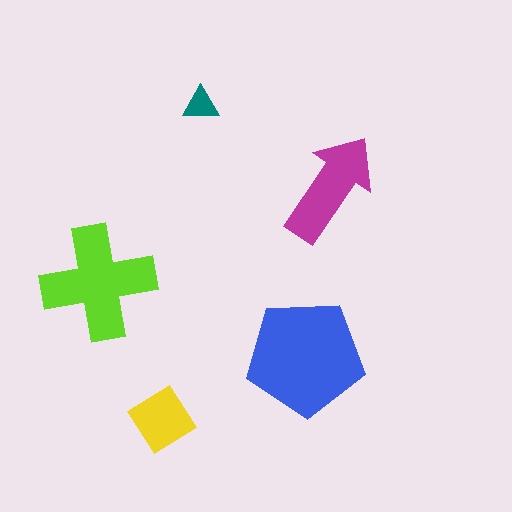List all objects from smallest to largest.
The teal triangle, the yellow diamond, the magenta arrow, the lime cross, the blue pentagon.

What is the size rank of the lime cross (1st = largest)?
2nd.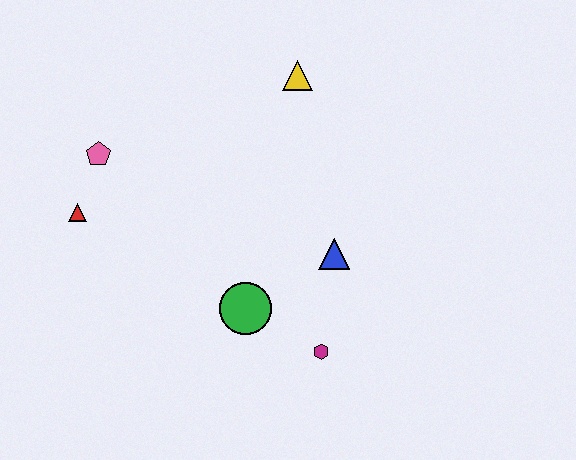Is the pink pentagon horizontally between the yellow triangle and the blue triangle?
No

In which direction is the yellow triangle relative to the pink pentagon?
The yellow triangle is to the right of the pink pentagon.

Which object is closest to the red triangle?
The pink pentagon is closest to the red triangle.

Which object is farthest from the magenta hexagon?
The pink pentagon is farthest from the magenta hexagon.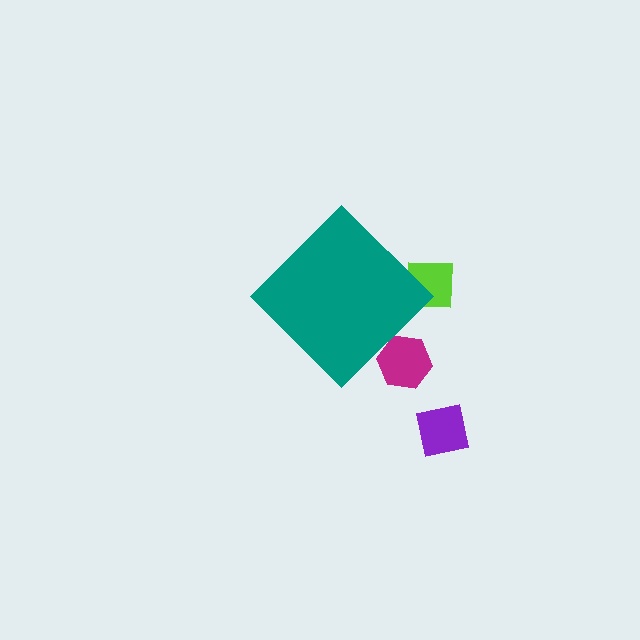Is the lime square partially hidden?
Yes, the lime square is partially hidden behind the teal diamond.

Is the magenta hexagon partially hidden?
Yes, the magenta hexagon is partially hidden behind the teal diamond.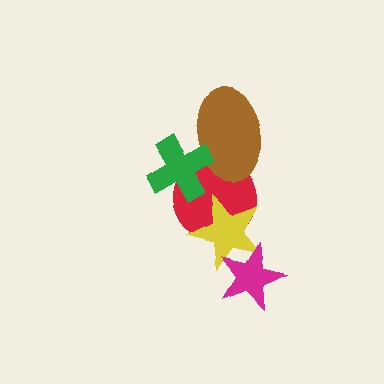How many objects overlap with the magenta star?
1 object overlaps with the magenta star.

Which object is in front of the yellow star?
The magenta star is in front of the yellow star.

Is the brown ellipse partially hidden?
Yes, it is partially covered by another shape.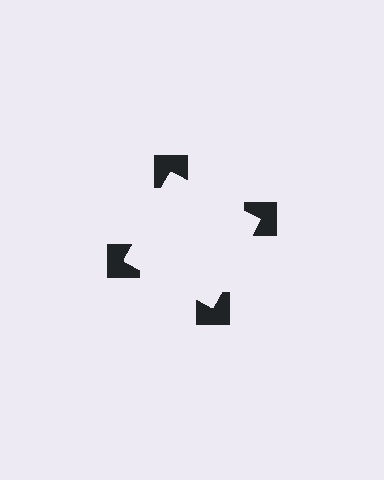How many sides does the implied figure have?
4 sides.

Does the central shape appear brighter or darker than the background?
It typically appears slightly brighter than the background, even though no actual brightness change is drawn.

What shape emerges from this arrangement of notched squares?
An illusory square — its edges are inferred from the aligned wedge cuts in the notched squares, not physically drawn.